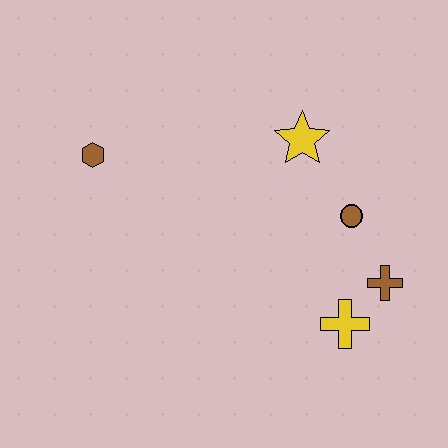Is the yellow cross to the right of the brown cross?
No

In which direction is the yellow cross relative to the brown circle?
The yellow cross is below the brown circle.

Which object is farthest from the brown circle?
The brown hexagon is farthest from the brown circle.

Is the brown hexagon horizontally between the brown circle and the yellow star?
No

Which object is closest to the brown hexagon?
The yellow star is closest to the brown hexagon.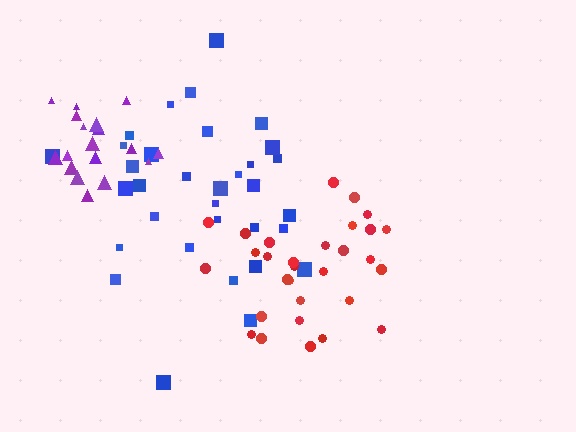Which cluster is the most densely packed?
Purple.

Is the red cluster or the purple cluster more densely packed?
Purple.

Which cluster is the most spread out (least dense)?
Blue.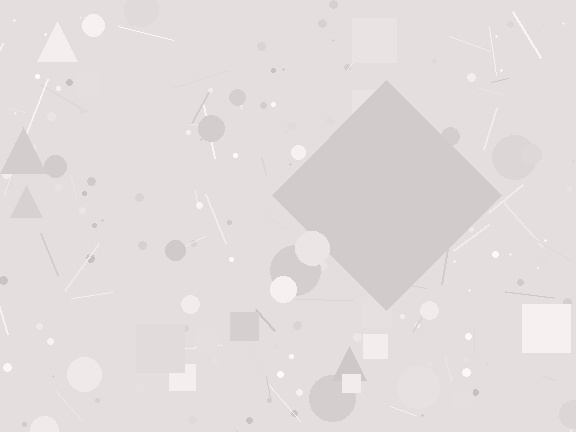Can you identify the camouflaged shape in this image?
The camouflaged shape is a diamond.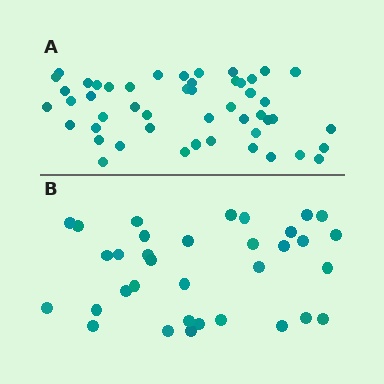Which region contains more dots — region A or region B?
Region A (the top region) has more dots.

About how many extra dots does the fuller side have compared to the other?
Region A has approximately 15 more dots than region B.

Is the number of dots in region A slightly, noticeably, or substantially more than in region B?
Region A has noticeably more, but not dramatically so. The ratio is roughly 1.4 to 1.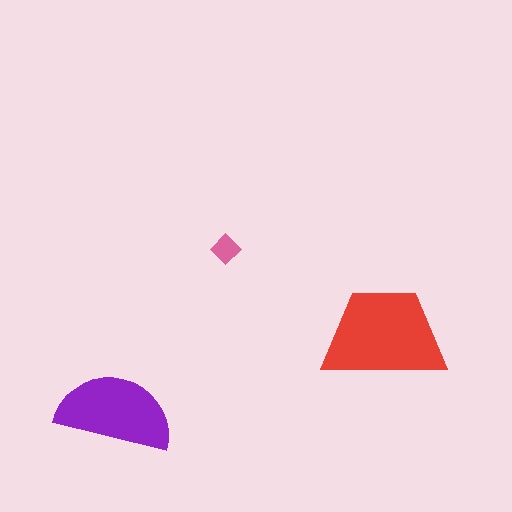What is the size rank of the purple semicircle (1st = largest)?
2nd.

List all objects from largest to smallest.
The red trapezoid, the purple semicircle, the pink diamond.